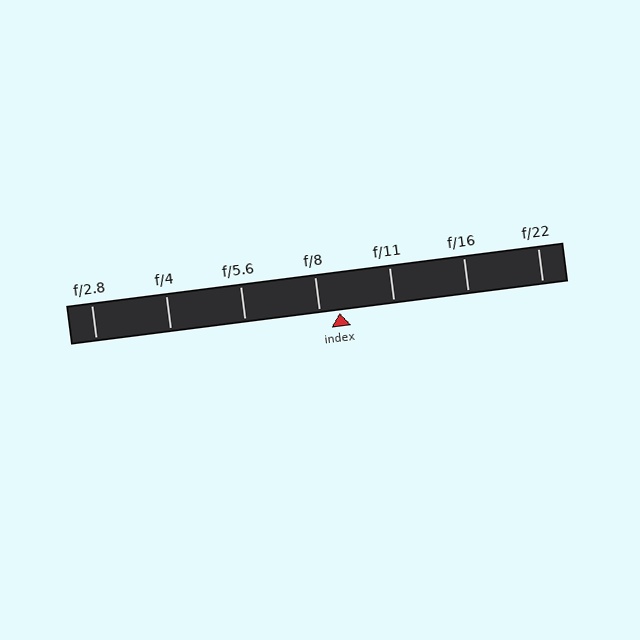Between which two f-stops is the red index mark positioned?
The index mark is between f/8 and f/11.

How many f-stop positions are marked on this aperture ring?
There are 7 f-stop positions marked.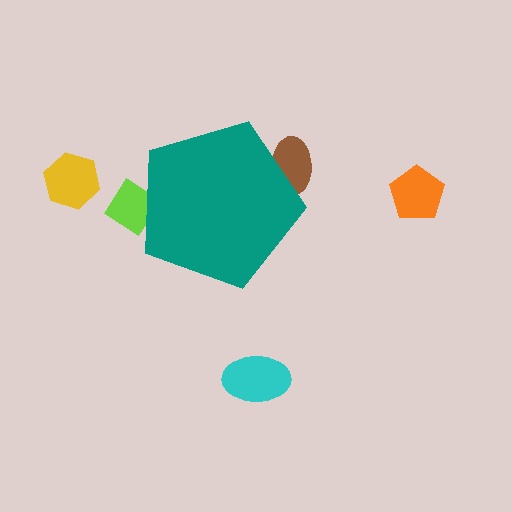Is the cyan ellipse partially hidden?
No, the cyan ellipse is fully visible.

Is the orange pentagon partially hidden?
No, the orange pentagon is fully visible.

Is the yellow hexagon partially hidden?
No, the yellow hexagon is fully visible.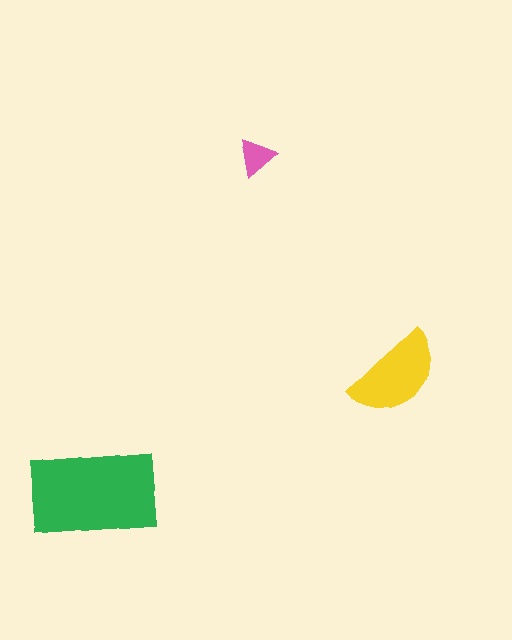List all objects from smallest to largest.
The pink triangle, the yellow semicircle, the green rectangle.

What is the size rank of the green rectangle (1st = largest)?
1st.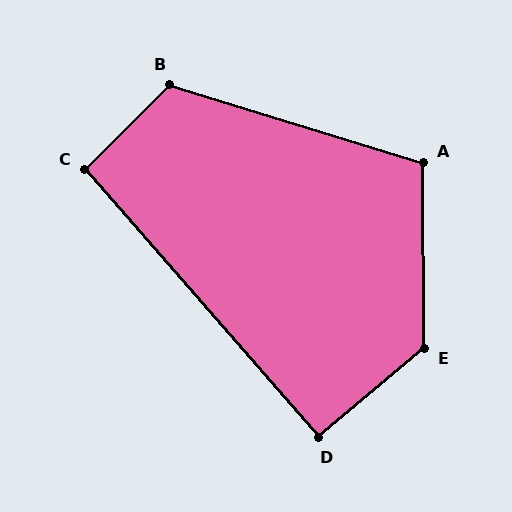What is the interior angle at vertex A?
Approximately 107 degrees (obtuse).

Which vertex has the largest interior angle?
E, at approximately 130 degrees.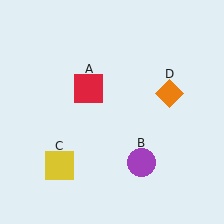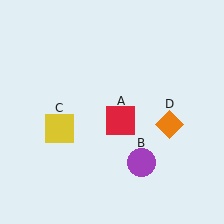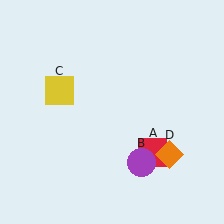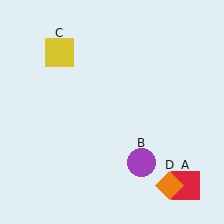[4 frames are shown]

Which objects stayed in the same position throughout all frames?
Purple circle (object B) remained stationary.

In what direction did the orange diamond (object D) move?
The orange diamond (object D) moved down.